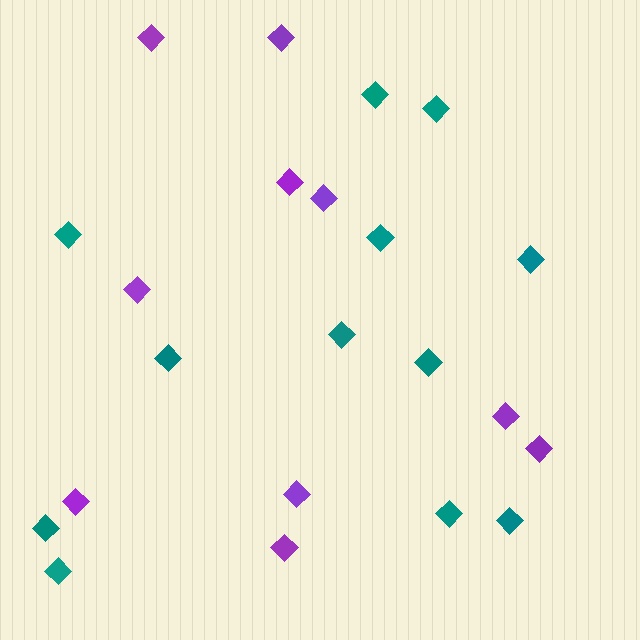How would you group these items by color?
There are 2 groups: one group of purple diamonds (10) and one group of teal diamonds (12).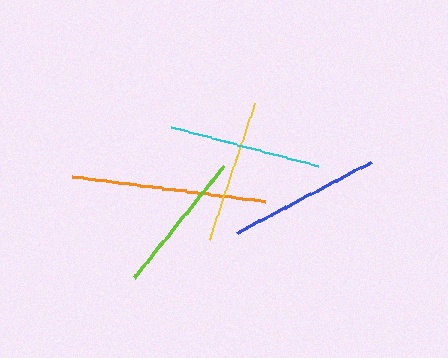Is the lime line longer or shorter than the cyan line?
The cyan line is longer than the lime line.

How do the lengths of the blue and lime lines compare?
The blue and lime lines are approximately the same length.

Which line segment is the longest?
The orange line is the longest at approximately 195 pixels.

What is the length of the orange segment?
The orange segment is approximately 195 pixels long.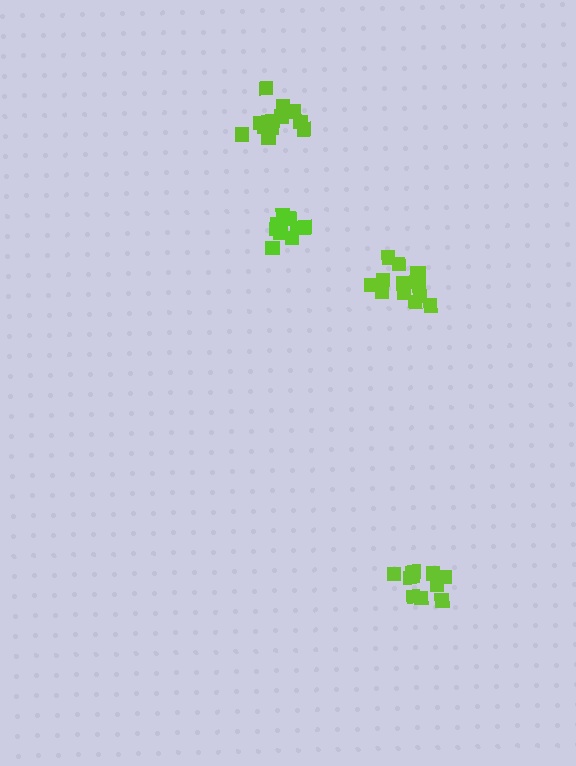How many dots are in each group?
Group 1: 9 dots, Group 2: 14 dots, Group 3: 12 dots, Group 4: 12 dots (47 total).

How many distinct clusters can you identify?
There are 4 distinct clusters.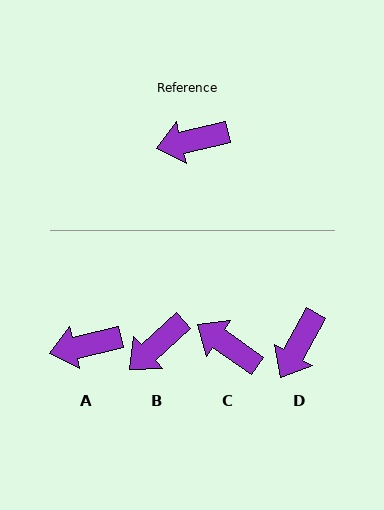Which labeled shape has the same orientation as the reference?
A.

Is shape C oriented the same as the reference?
No, it is off by about 48 degrees.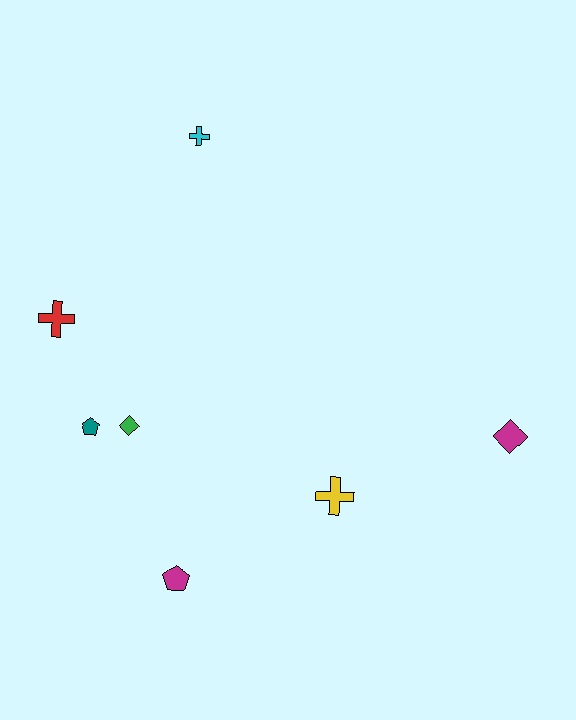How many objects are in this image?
There are 7 objects.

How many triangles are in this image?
There are no triangles.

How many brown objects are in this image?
There are no brown objects.